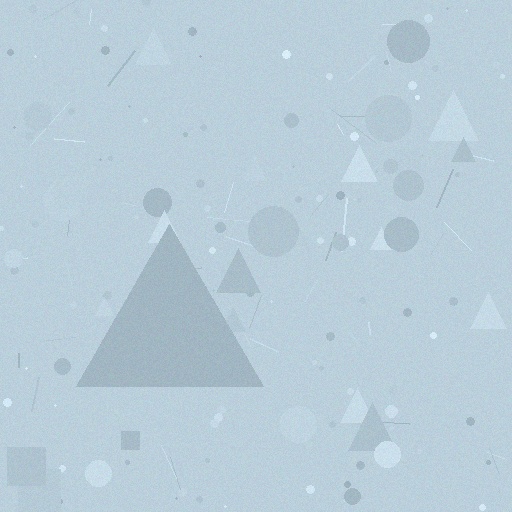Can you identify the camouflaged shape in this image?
The camouflaged shape is a triangle.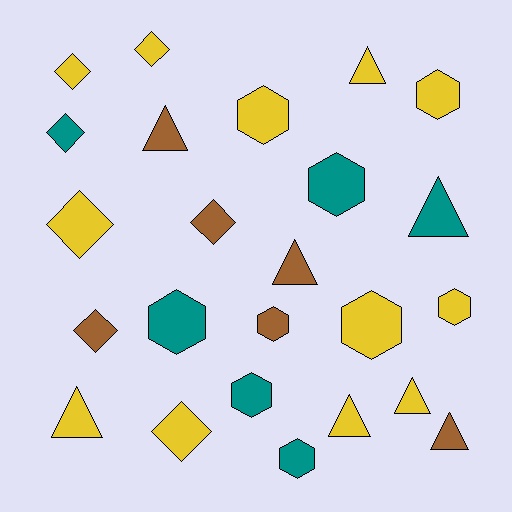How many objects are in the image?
There are 24 objects.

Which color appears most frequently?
Yellow, with 12 objects.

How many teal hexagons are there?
There are 4 teal hexagons.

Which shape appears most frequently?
Hexagon, with 9 objects.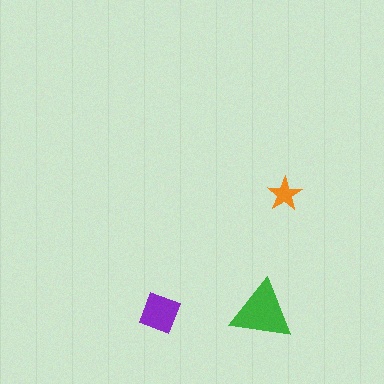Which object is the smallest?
The orange star.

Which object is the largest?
The green triangle.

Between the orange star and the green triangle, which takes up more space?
The green triangle.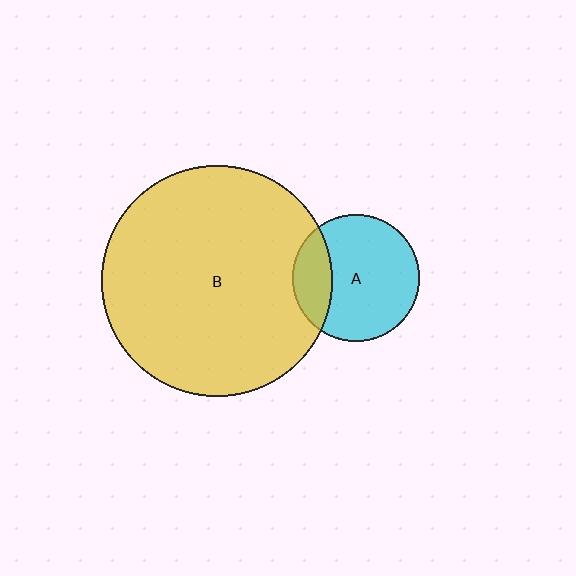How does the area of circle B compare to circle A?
Approximately 3.3 times.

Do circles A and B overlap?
Yes.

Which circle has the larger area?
Circle B (yellow).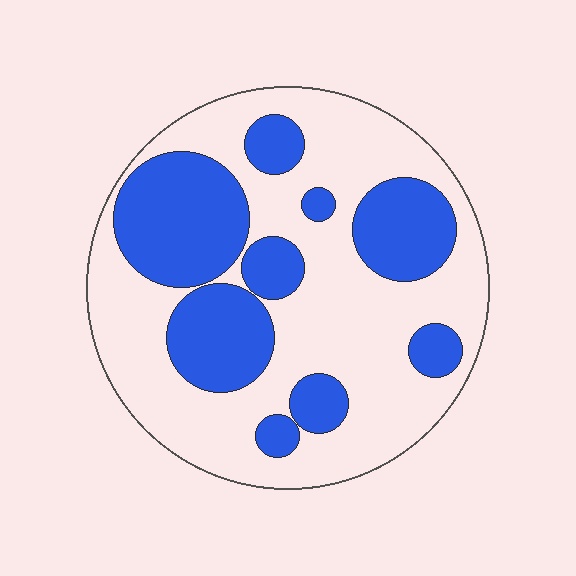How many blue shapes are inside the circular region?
9.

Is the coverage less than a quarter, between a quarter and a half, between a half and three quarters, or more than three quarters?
Between a quarter and a half.